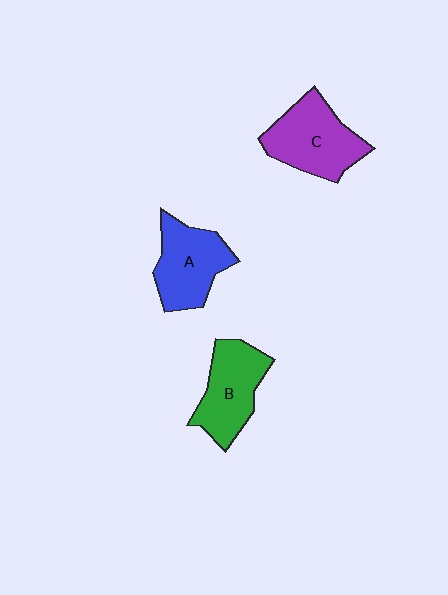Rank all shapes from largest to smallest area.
From largest to smallest: C (purple), A (blue), B (green).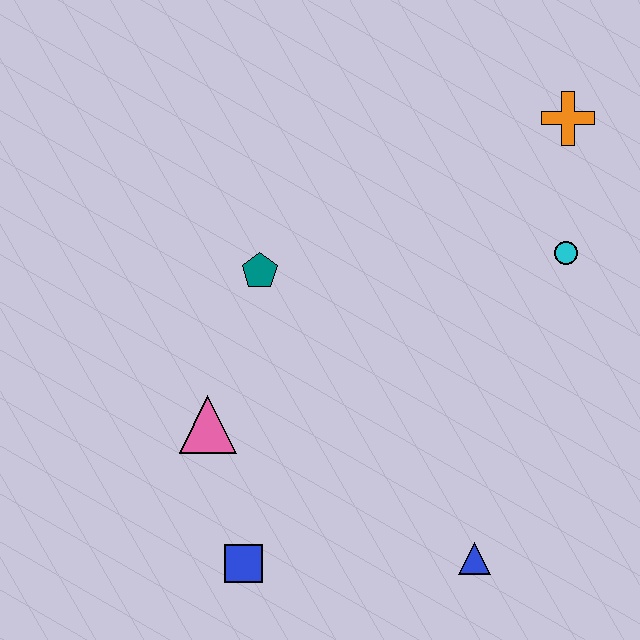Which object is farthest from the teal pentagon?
The blue triangle is farthest from the teal pentagon.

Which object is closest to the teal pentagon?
The pink triangle is closest to the teal pentagon.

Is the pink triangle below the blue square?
No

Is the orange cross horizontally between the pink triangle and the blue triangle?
No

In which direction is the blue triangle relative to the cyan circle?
The blue triangle is below the cyan circle.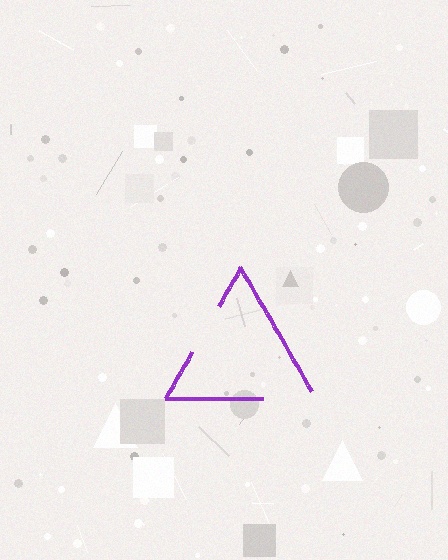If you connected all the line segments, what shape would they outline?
They would outline a triangle.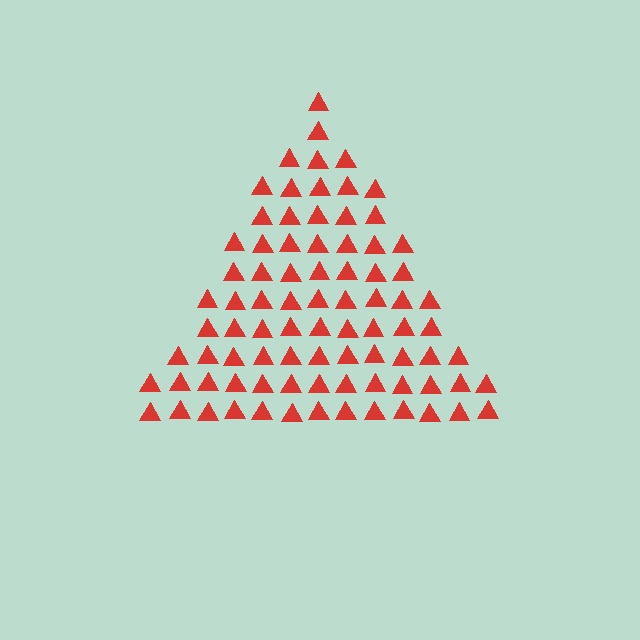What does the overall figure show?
The overall figure shows a triangle.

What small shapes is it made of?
It is made of small triangles.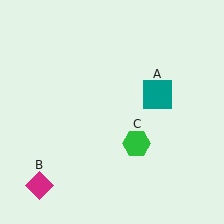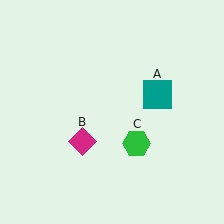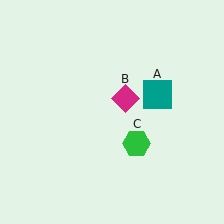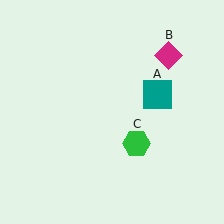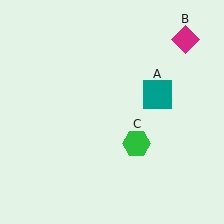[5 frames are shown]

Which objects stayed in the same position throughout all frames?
Teal square (object A) and green hexagon (object C) remained stationary.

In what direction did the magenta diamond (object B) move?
The magenta diamond (object B) moved up and to the right.